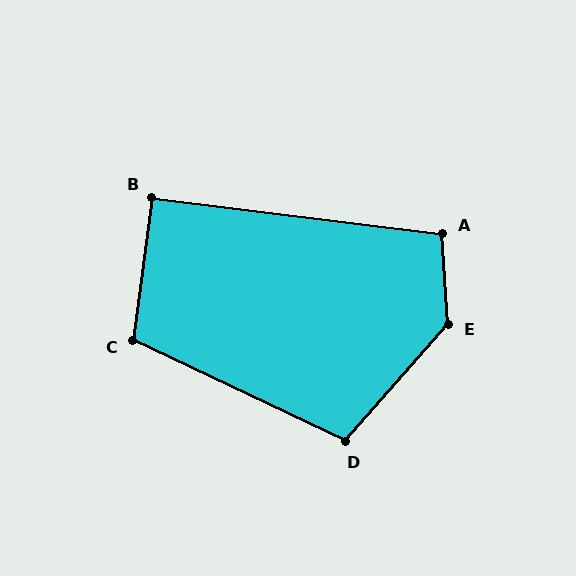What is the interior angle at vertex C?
Approximately 108 degrees (obtuse).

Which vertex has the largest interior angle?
E, at approximately 135 degrees.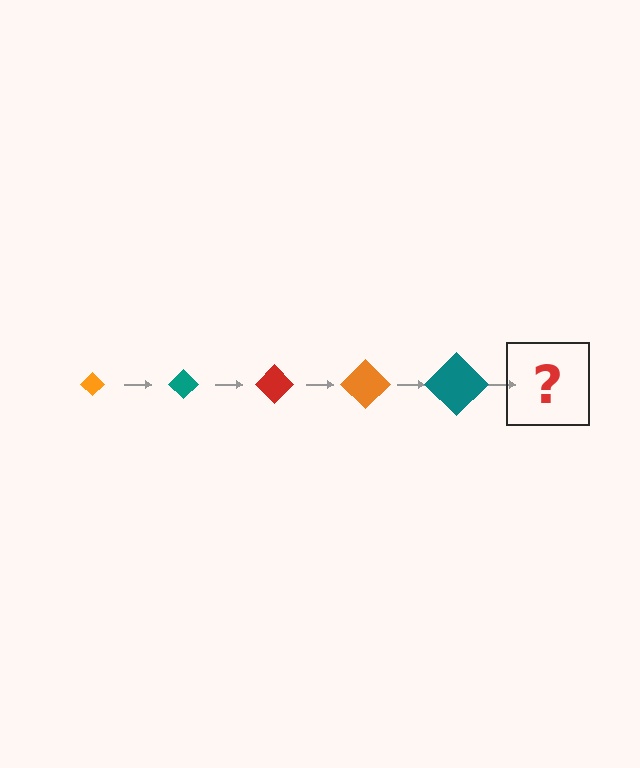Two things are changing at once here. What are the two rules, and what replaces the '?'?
The two rules are that the diamond grows larger each step and the color cycles through orange, teal, and red. The '?' should be a red diamond, larger than the previous one.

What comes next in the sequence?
The next element should be a red diamond, larger than the previous one.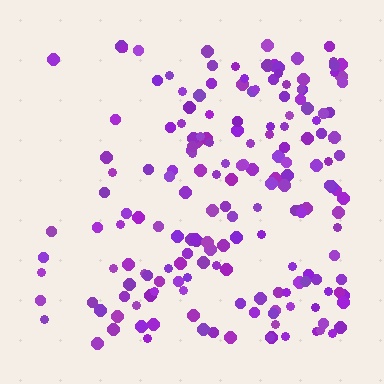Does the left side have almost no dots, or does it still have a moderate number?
Still a moderate number, just noticeably fewer than the right.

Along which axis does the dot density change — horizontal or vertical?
Horizontal.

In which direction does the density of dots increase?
From left to right, with the right side densest.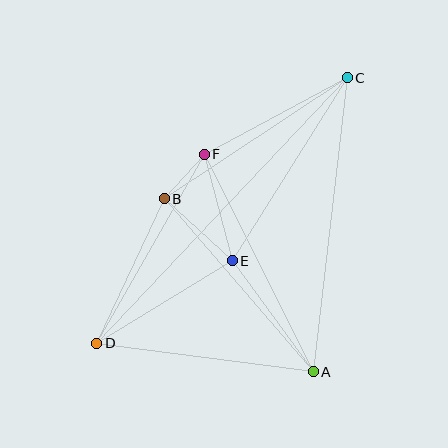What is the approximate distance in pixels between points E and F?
The distance between E and F is approximately 110 pixels.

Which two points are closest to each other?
Points B and F are closest to each other.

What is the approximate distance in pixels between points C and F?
The distance between C and F is approximately 162 pixels.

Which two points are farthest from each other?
Points C and D are farthest from each other.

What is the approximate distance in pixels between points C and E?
The distance between C and E is approximately 216 pixels.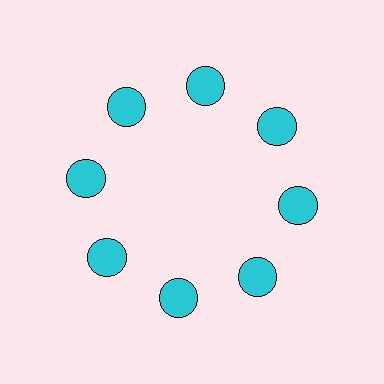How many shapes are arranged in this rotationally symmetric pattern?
There are 8 shapes, arranged in 8 groups of 1.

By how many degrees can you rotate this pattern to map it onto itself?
The pattern maps onto itself every 45 degrees of rotation.